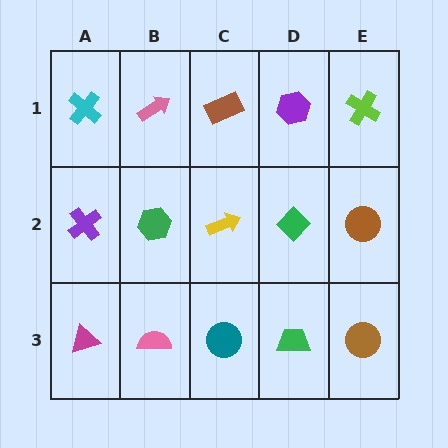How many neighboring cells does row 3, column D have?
3.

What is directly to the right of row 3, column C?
A green trapezoid.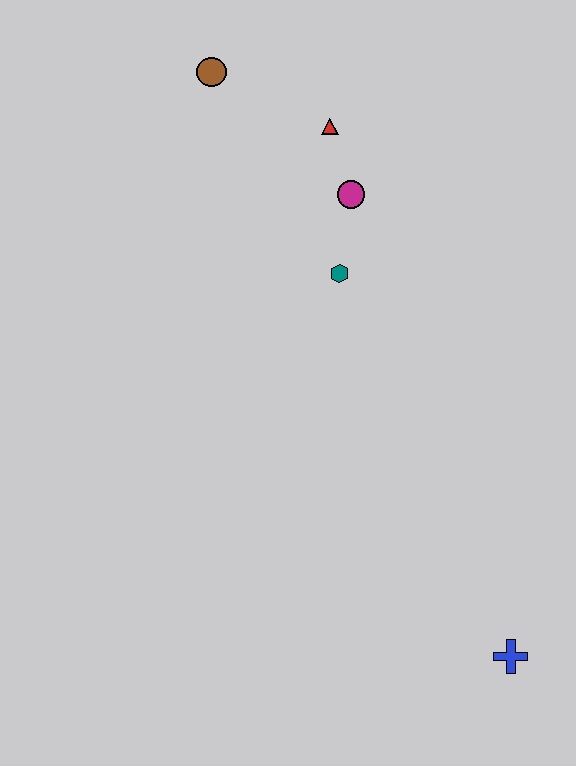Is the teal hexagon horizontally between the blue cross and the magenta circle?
No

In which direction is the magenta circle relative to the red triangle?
The magenta circle is below the red triangle.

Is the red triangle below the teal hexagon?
No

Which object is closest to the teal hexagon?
The magenta circle is closest to the teal hexagon.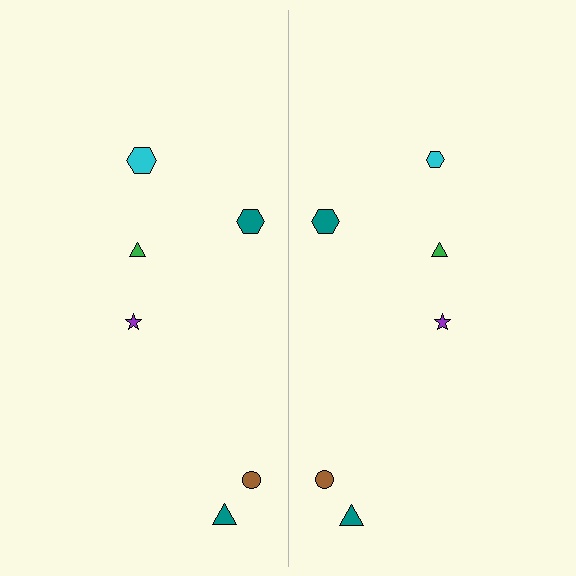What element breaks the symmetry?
The cyan hexagon on the right side has a different size than its mirror counterpart.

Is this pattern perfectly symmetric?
No, the pattern is not perfectly symmetric. The cyan hexagon on the right side has a different size than its mirror counterpart.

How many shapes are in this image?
There are 12 shapes in this image.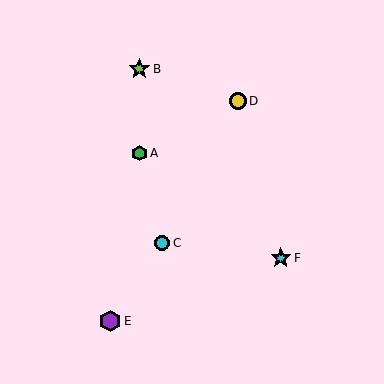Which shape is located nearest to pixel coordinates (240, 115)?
The yellow circle (labeled D) at (238, 101) is nearest to that location.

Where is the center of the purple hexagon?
The center of the purple hexagon is at (110, 321).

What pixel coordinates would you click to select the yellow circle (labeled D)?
Click at (238, 101) to select the yellow circle D.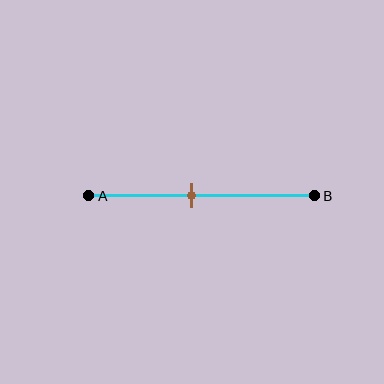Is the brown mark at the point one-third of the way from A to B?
No, the mark is at about 45% from A, not at the 33% one-third point.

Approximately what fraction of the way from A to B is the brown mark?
The brown mark is approximately 45% of the way from A to B.